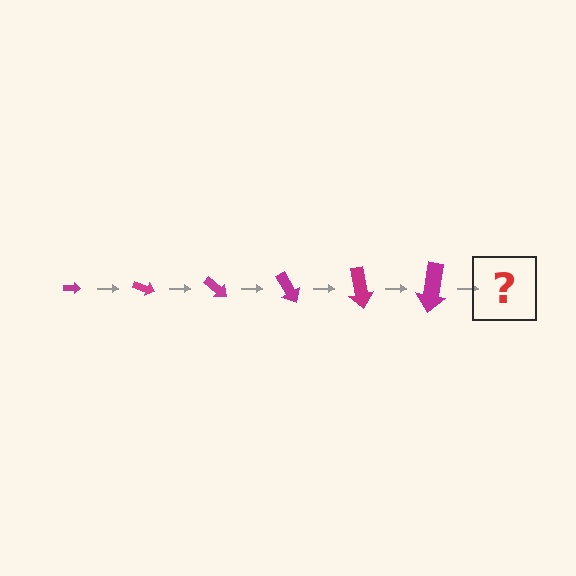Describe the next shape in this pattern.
It should be an arrow, larger than the previous one and rotated 120 degrees from the start.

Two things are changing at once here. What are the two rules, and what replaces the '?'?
The two rules are that the arrow grows larger each step and it rotates 20 degrees each step. The '?' should be an arrow, larger than the previous one and rotated 120 degrees from the start.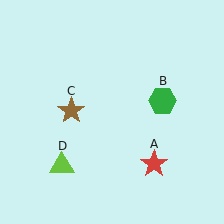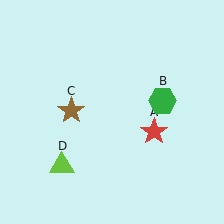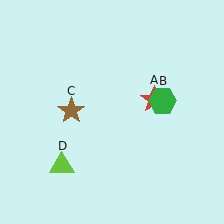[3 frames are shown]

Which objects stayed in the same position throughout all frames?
Green hexagon (object B) and brown star (object C) and lime triangle (object D) remained stationary.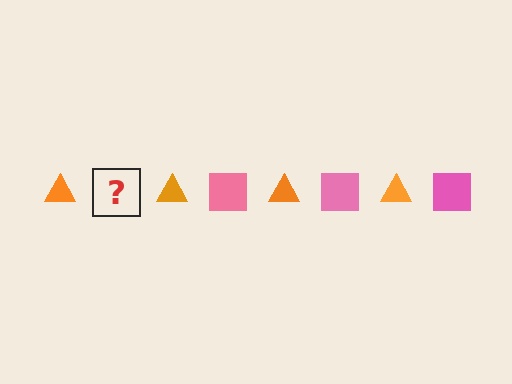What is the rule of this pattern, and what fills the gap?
The rule is that the pattern alternates between orange triangle and pink square. The gap should be filled with a pink square.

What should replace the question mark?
The question mark should be replaced with a pink square.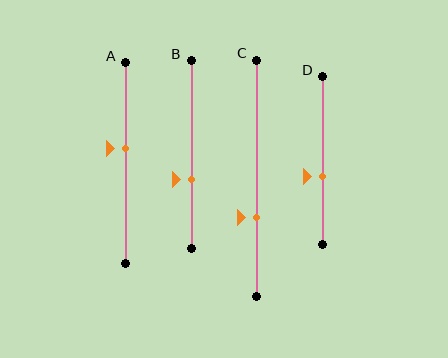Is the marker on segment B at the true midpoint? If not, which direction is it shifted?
No, the marker on segment B is shifted downward by about 13% of the segment length.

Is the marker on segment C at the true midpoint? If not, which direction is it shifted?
No, the marker on segment C is shifted downward by about 17% of the segment length.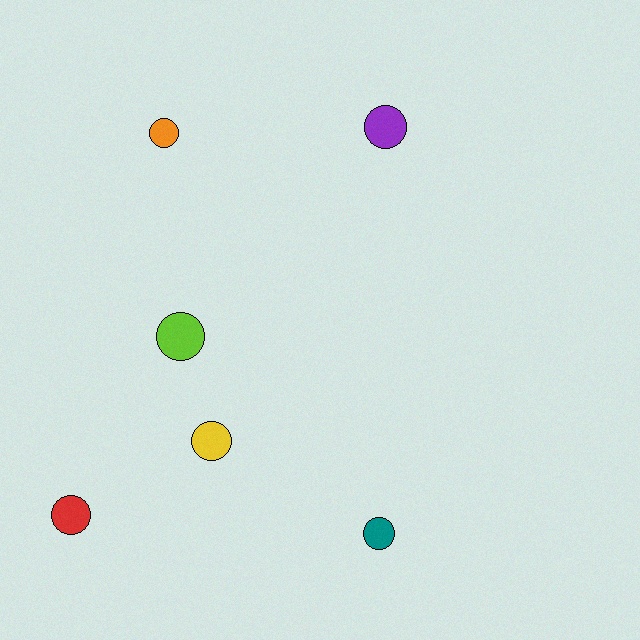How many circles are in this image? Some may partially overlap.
There are 6 circles.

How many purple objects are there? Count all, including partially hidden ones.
There is 1 purple object.